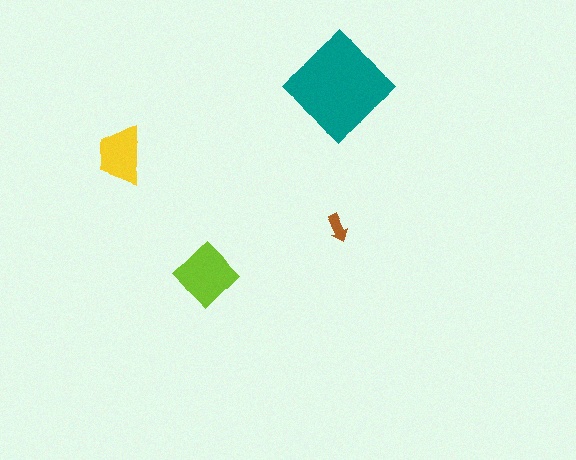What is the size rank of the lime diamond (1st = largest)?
2nd.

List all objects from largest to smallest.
The teal diamond, the lime diamond, the yellow trapezoid, the brown arrow.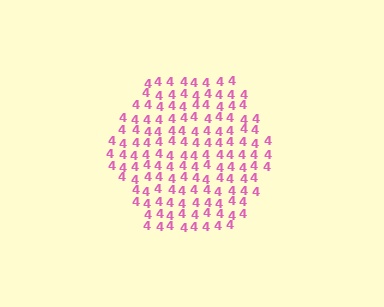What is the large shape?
The large shape is a hexagon.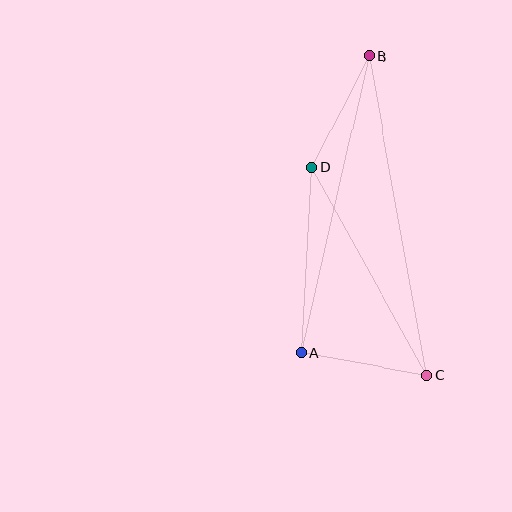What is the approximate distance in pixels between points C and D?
The distance between C and D is approximately 237 pixels.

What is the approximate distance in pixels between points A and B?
The distance between A and B is approximately 305 pixels.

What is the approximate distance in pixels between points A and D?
The distance between A and D is approximately 186 pixels.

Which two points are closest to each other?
Points B and D are closest to each other.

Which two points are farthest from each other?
Points B and C are farthest from each other.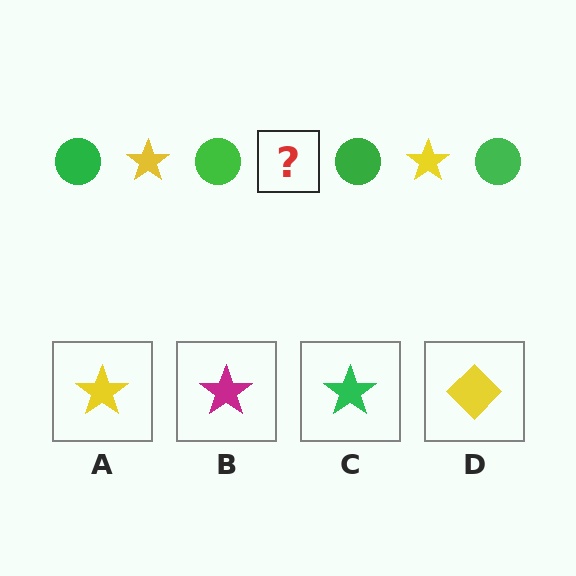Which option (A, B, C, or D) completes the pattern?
A.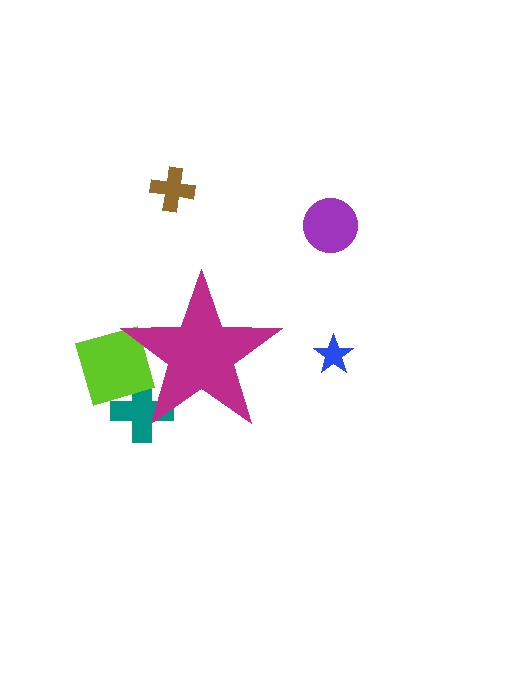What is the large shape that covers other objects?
A magenta star.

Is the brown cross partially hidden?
No, the brown cross is fully visible.